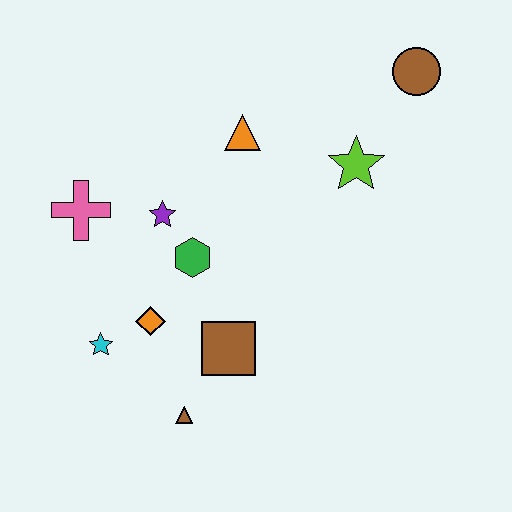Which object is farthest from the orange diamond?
The brown circle is farthest from the orange diamond.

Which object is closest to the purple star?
The green hexagon is closest to the purple star.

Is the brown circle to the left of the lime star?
No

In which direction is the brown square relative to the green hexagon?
The brown square is below the green hexagon.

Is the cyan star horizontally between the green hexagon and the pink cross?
Yes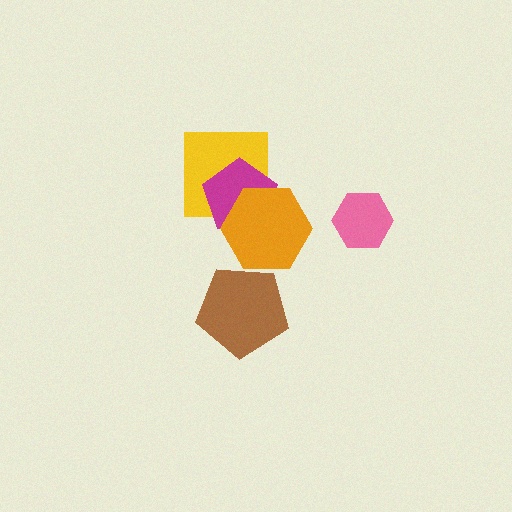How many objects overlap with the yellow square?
2 objects overlap with the yellow square.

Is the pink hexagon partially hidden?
No, no other shape covers it.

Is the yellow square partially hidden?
Yes, it is partially covered by another shape.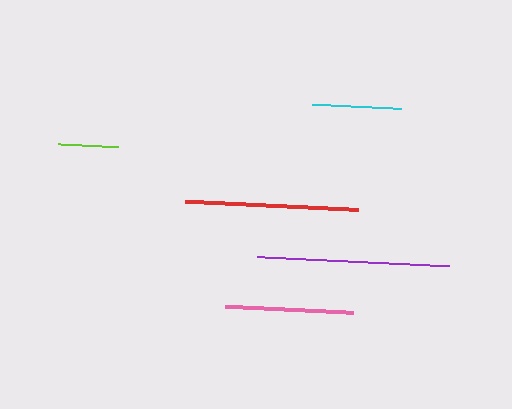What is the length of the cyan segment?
The cyan segment is approximately 89 pixels long.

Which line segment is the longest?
The purple line is the longest at approximately 192 pixels.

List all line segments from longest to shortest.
From longest to shortest: purple, red, pink, cyan, lime.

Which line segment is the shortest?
The lime line is the shortest at approximately 60 pixels.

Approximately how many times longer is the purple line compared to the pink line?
The purple line is approximately 1.5 times the length of the pink line.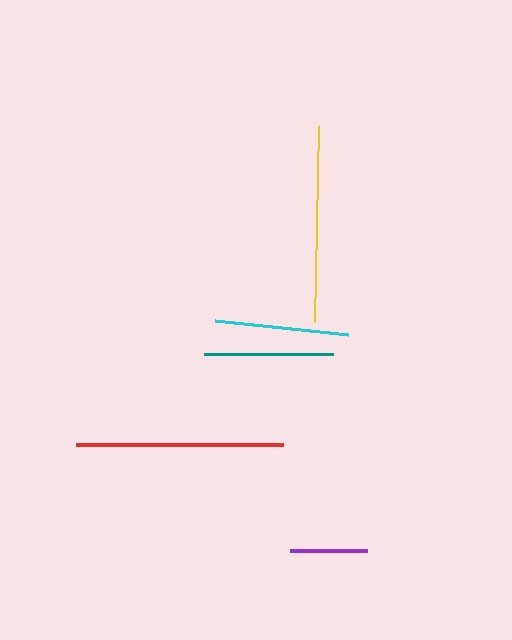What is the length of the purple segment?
The purple segment is approximately 77 pixels long.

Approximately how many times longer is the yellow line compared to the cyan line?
The yellow line is approximately 1.5 times the length of the cyan line.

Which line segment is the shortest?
The purple line is the shortest at approximately 77 pixels.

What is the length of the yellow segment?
The yellow segment is approximately 196 pixels long.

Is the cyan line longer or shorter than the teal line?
The cyan line is longer than the teal line.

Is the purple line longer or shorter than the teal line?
The teal line is longer than the purple line.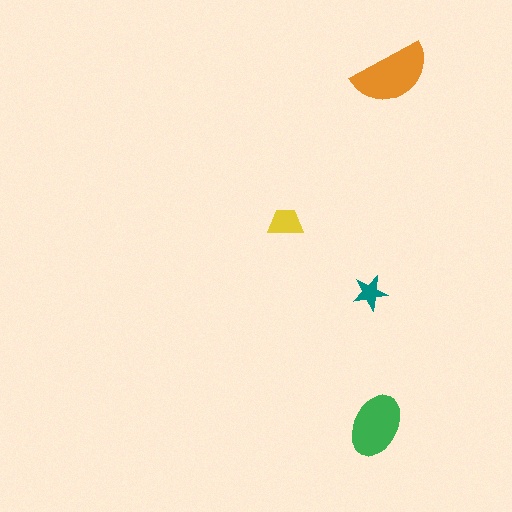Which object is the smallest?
The teal star.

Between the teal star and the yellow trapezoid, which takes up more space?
The yellow trapezoid.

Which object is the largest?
The orange semicircle.